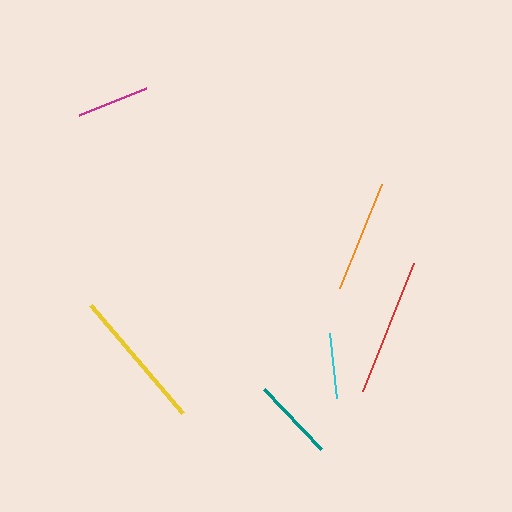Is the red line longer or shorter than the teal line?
The red line is longer than the teal line.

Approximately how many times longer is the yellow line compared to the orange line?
The yellow line is approximately 1.3 times the length of the orange line.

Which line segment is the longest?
The yellow line is the longest at approximately 142 pixels.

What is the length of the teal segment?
The teal segment is approximately 83 pixels long.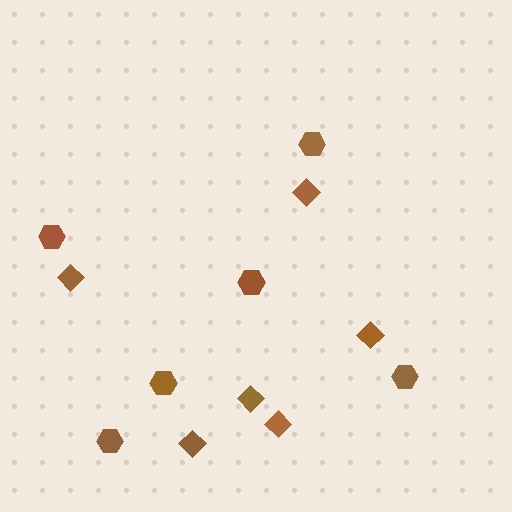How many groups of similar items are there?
There are 2 groups: one group of diamonds (6) and one group of hexagons (6).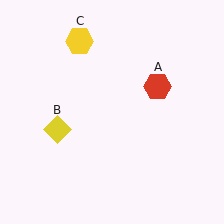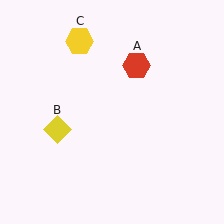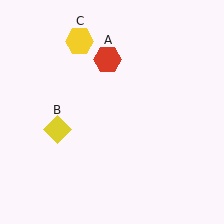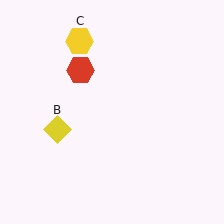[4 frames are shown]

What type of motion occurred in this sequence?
The red hexagon (object A) rotated counterclockwise around the center of the scene.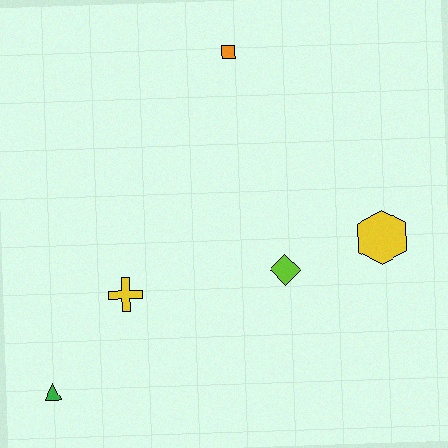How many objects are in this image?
There are 5 objects.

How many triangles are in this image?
There is 1 triangle.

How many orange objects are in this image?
There is 1 orange object.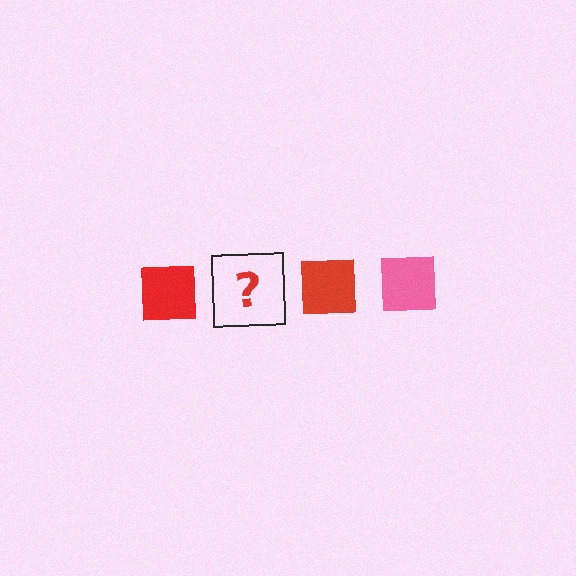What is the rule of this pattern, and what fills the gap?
The rule is that the pattern cycles through red, pink squares. The gap should be filled with a pink square.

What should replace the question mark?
The question mark should be replaced with a pink square.